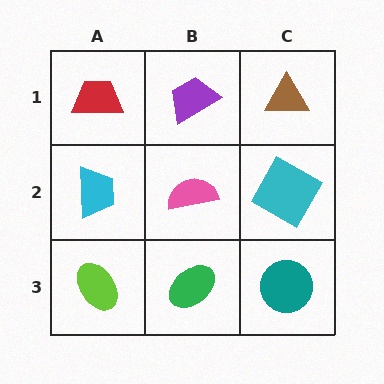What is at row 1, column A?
A red trapezoid.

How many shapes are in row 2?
3 shapes.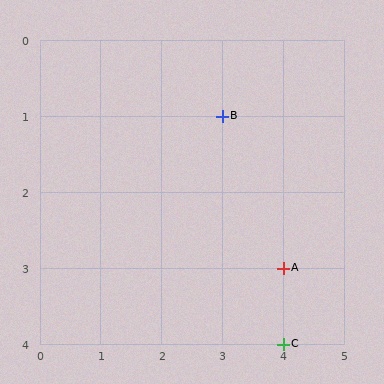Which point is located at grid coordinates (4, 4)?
Point C is at (4, 4).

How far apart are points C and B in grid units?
Points C and B are 1 column and 3 rows apart (about 3.2 grid units diagonally).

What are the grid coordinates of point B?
Point B is at grid coordinates (3, 1).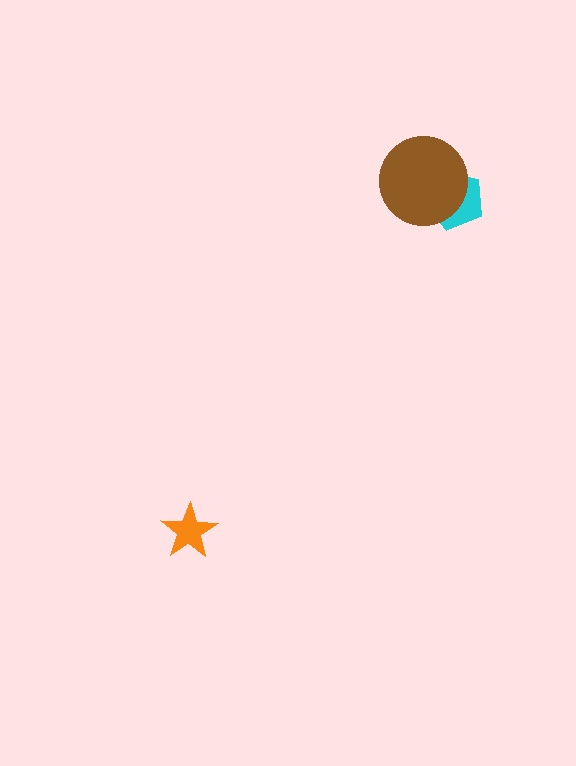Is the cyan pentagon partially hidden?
Yes, it is partially covered by another shape.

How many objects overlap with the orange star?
0 objects overlap with the orange star.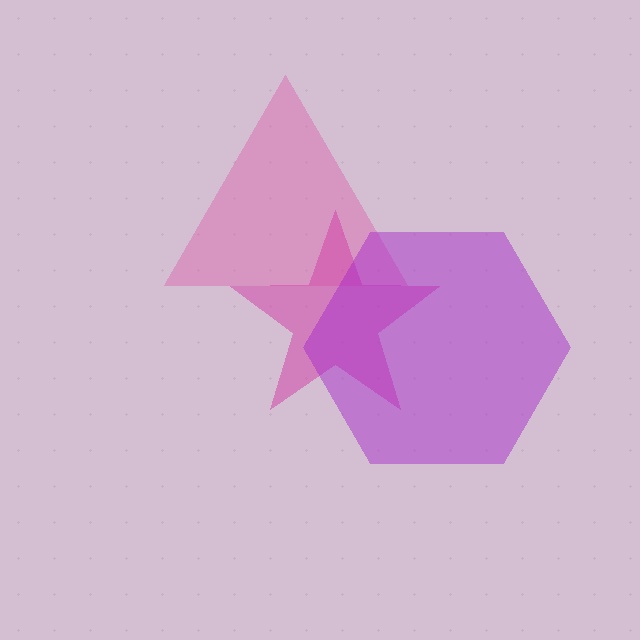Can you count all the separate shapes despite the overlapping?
Yes, there are 3 separate shapes.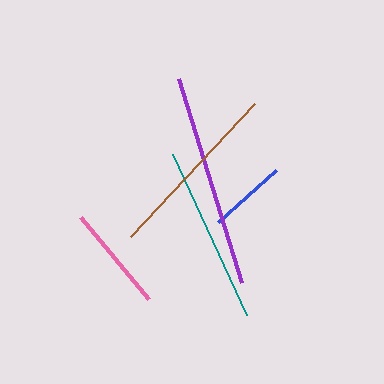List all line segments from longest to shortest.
From longest to shortest: purple, brown, teal, pink, blue.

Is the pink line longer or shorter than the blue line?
The pink line is longer than the blue line.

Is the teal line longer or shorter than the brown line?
The brown line is longer than the teal line.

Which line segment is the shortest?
The blue line is the shortest at approximately 78 pixels.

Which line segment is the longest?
The purple line is the longest at approximately 214 pixels.